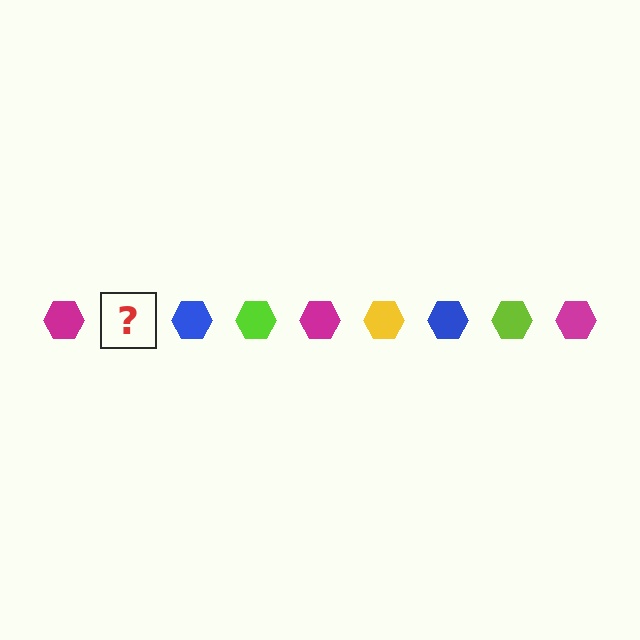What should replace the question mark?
The question mark should be replaced with a yellow hexagon.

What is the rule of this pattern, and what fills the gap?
The rule is that the pattern cycles through magenta, yellow, blue, lime hexagons. The gap should be filled with a yellow hexagon.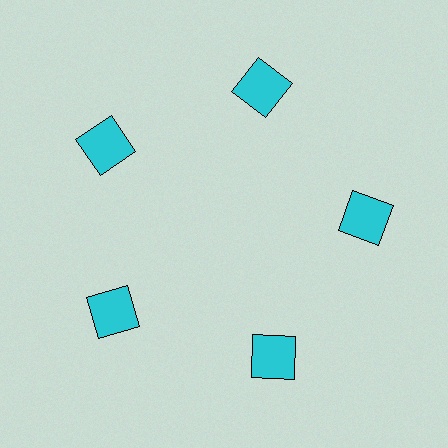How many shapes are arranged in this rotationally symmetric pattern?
There are 5 shapes, arranged in 5 groups of 1.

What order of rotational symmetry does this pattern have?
This pattern has 5-fold rotational symmetry.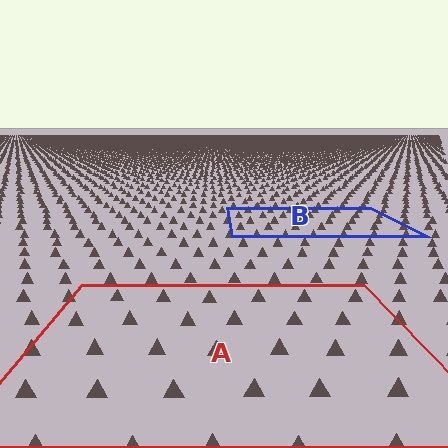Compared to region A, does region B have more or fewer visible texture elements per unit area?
Region B has more texture elements per unit area — they are packed more densely because it is farther away.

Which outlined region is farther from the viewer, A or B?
Region B is farther from the viewer — the texture elements inside it appear smaller and more densely packed.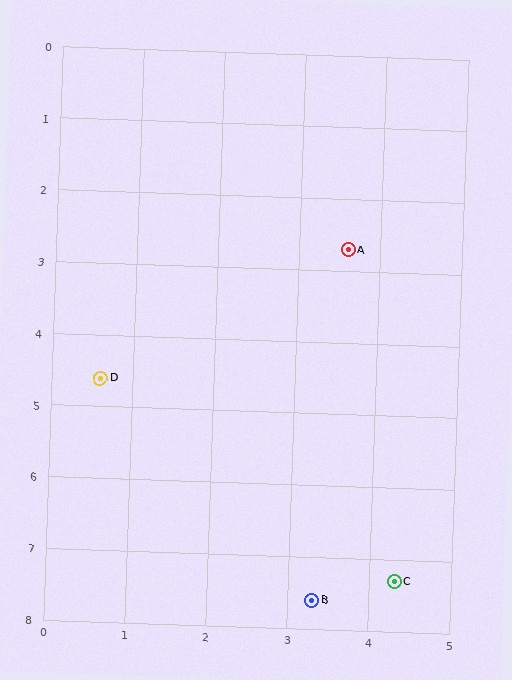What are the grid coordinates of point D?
Point D is at approximately (0.6, 4.6).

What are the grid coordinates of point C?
Point C is at approximately (4.3, 7.3).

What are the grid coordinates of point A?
Point A is at approximately (3.6, 2.7).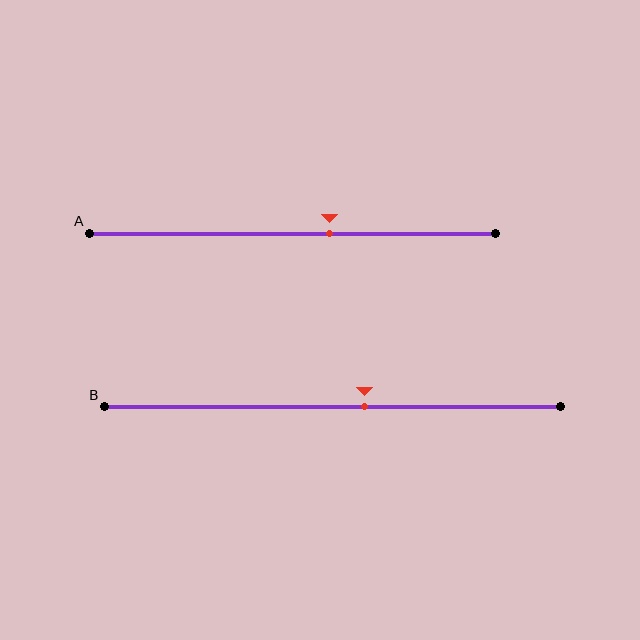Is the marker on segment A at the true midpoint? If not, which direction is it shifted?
No, the marker on segment A is shifted to the right by about 9% of the segment length.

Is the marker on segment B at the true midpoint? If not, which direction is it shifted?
No, the marker on segment B is shifted to the right by about 7% of the segment length.